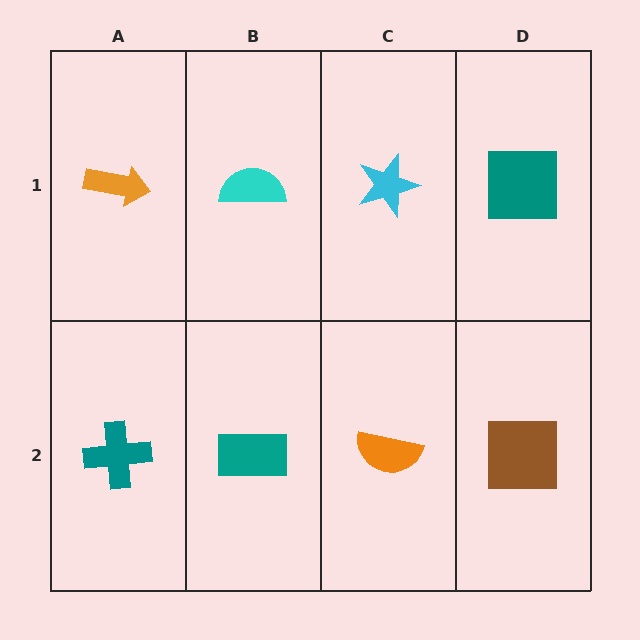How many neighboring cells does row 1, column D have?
2.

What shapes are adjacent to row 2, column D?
A teal square (row 1, column D), an orange semicircle (row 2, column C).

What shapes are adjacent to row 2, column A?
An orange arrow (row 1, column A), a teal rectangle (row 2, column B).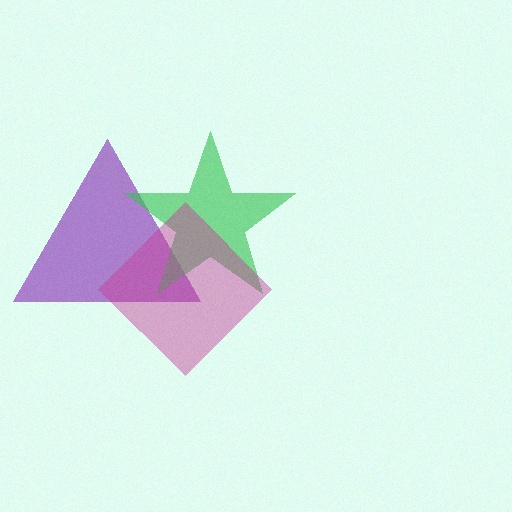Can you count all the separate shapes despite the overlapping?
Yes, there are 3 separate shapes.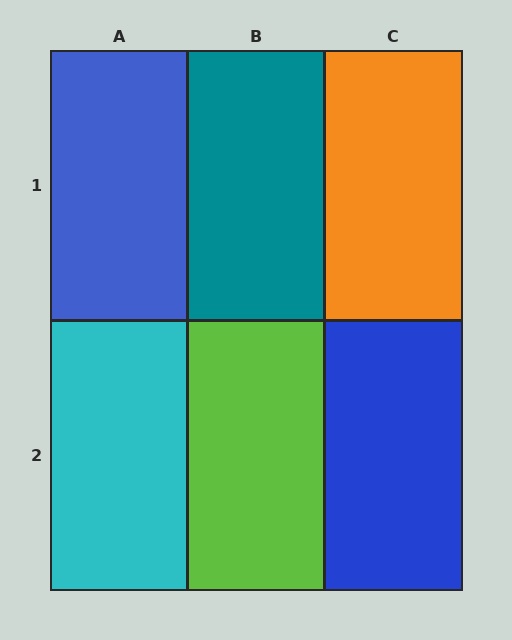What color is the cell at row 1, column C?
Orange.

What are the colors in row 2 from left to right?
Cyan, lime, blue.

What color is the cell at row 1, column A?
Blue.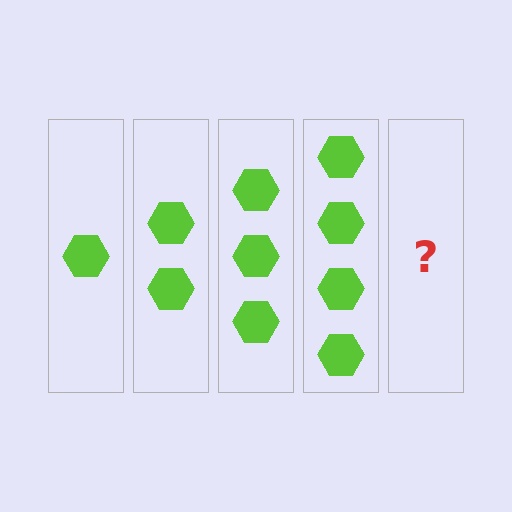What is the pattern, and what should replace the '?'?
The pattern is that each step adds one more hexagon. The '?' should be 5 hexagons.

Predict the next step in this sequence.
The next step is 5 hexagons.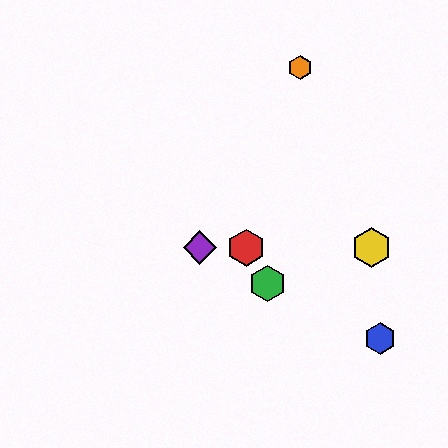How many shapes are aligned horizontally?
3 shapes (the red hexagon, the yellow hexagon, the purple diamond) are aligned horizontally.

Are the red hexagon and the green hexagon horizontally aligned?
No, the red hexagon is at y≈248 and the green hexagon is at y≈283.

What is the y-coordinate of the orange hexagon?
The orange hexagon is at y≈68.